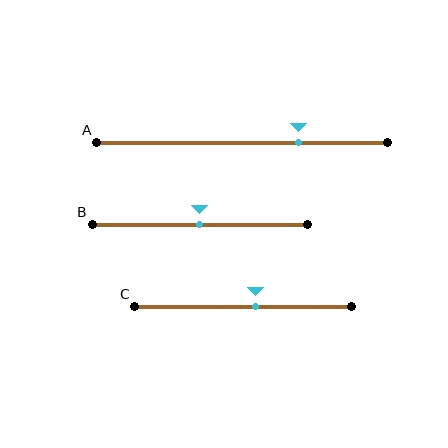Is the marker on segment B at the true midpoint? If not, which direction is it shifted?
Yes, the marker on segment B is at the true midpoint.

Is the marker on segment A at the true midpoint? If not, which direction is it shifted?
No, the marker on segment A is shifted to the right by about 19% of the segment length.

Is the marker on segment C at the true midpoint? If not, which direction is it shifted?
No, the marker on segment C is shifted to the right by about 6% of the segment length.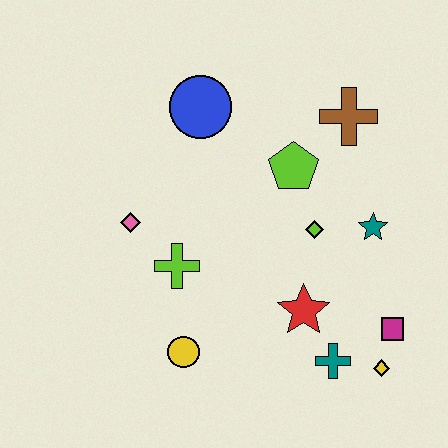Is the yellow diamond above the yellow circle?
No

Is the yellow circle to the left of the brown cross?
Yes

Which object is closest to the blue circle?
The lime pentagon is closest to the blue circle.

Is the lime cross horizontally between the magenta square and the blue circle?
No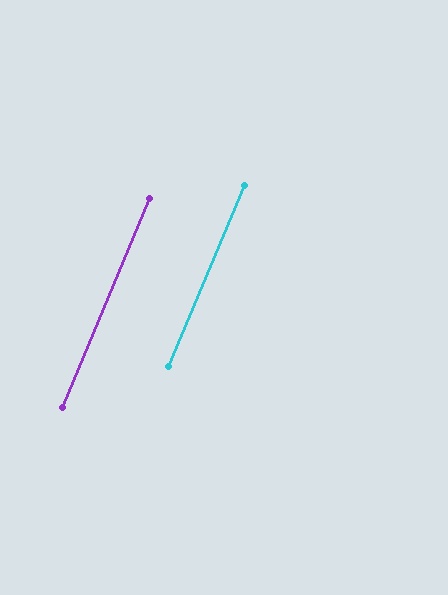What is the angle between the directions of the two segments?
Approximately 0 degrees.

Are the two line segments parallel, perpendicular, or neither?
Parallel — their directions differ by only 0.1°.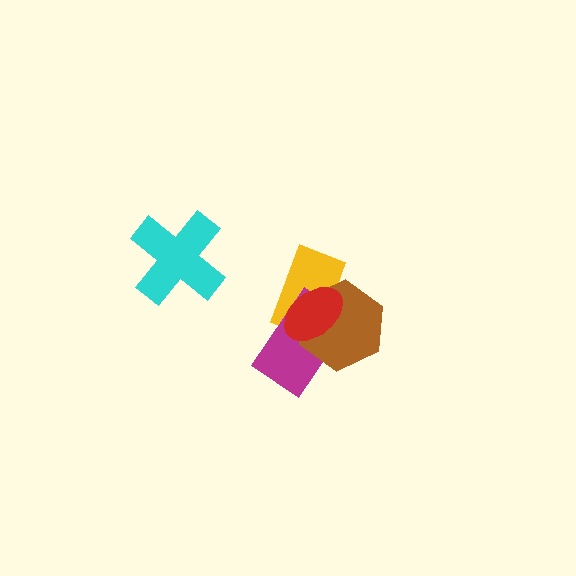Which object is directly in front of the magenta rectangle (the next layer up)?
The brown hexagon is directly in front of the magenta rectangle.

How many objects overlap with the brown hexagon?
3 objects overlap with the brown hexagon.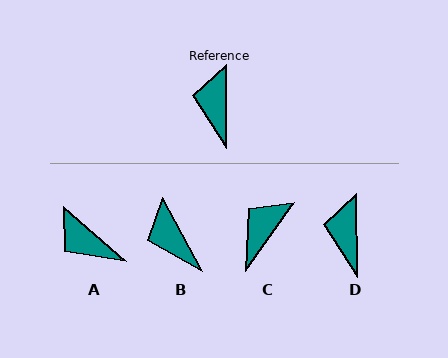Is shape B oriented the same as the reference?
No, it is off by about 28 degrees.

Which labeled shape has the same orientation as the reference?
D.